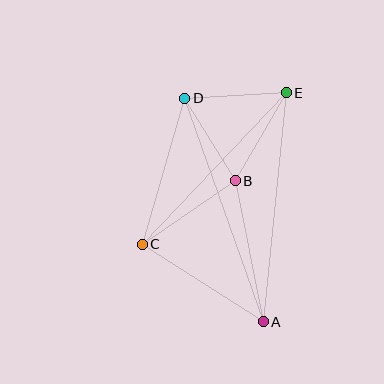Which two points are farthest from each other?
Points A and D are farthest from each other.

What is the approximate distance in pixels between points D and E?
The distance between D and E is approximately 101 pixels.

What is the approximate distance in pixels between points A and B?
The distance between A and B is approximately 144 pixels.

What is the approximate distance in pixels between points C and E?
The distance between C and E is approximately 209 pixels.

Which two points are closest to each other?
Points B and D are closest to each other.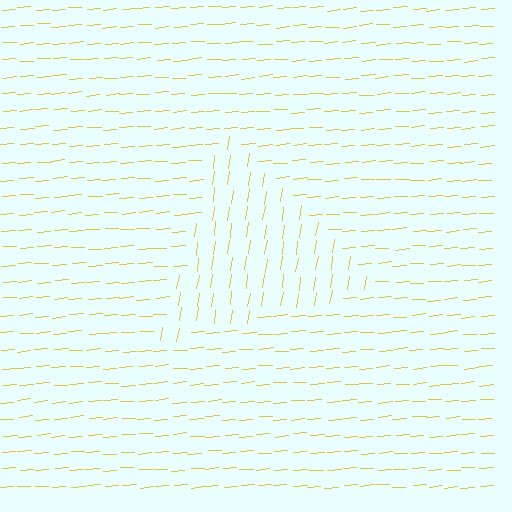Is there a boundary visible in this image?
Yes, there is a texture boundary formed by a change in line orientation.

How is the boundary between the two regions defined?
The boundary is defined purely by a change in line orientation (approximately 77 degrees difference). All lines are the same color and thickness.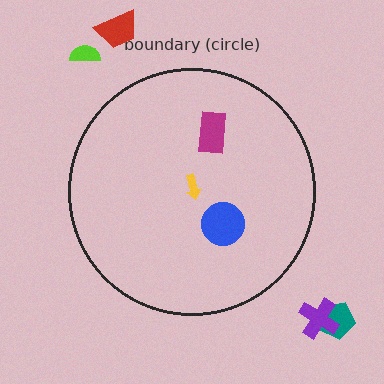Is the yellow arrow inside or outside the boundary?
Inside.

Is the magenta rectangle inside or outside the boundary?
Inside.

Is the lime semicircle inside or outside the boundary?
Outside.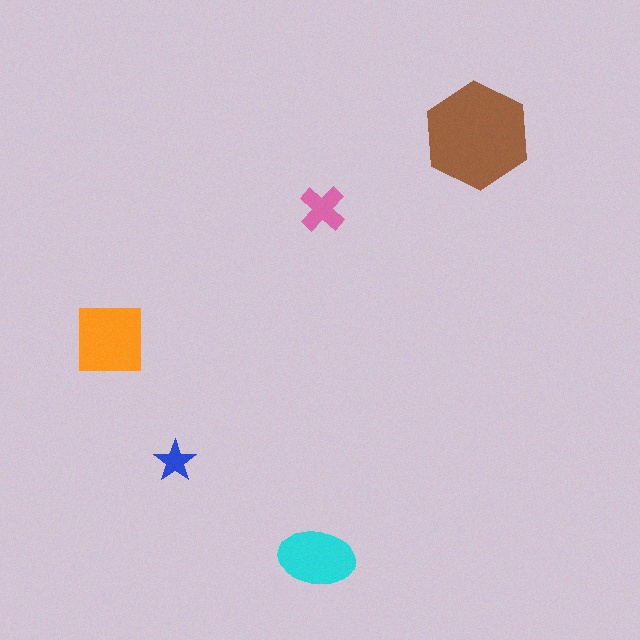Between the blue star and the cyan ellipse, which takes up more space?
The cyan ellipse.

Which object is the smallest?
The blue star.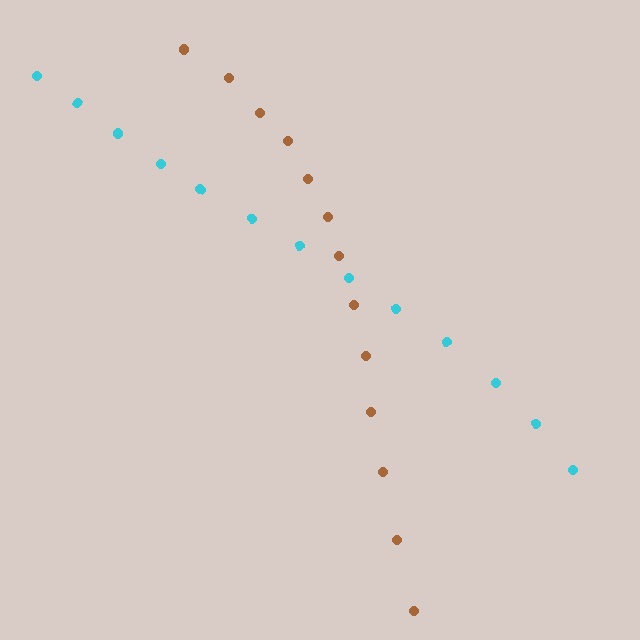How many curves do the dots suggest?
There are 2 distinct paths.